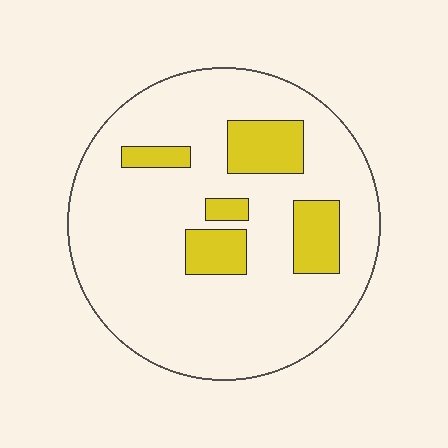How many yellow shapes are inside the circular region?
5.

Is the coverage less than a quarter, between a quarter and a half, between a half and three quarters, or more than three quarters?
Less than a quarter.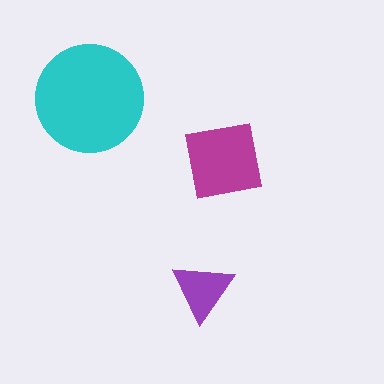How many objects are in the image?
There are 3 objects in the image.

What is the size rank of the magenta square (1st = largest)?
2nd.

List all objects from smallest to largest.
The purple triangle, the magenta square, the cyan circle.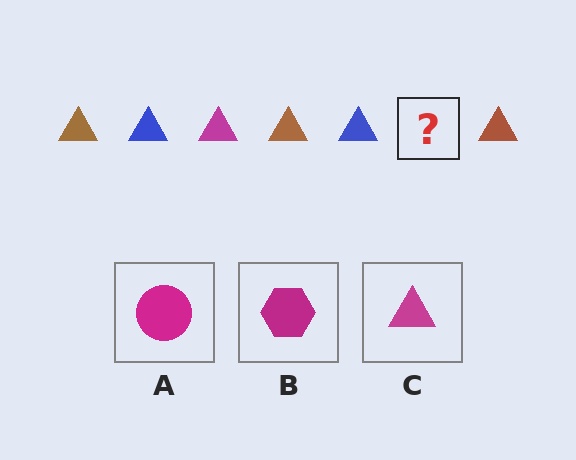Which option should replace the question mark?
Option C.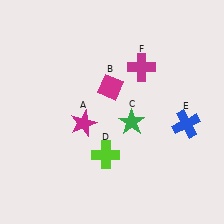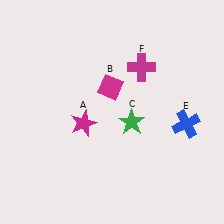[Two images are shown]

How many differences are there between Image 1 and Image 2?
There is 1 difference between the two images.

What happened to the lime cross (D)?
The lime cross (D) was removed in Image 2. It was in the bottom-left area of Image 1.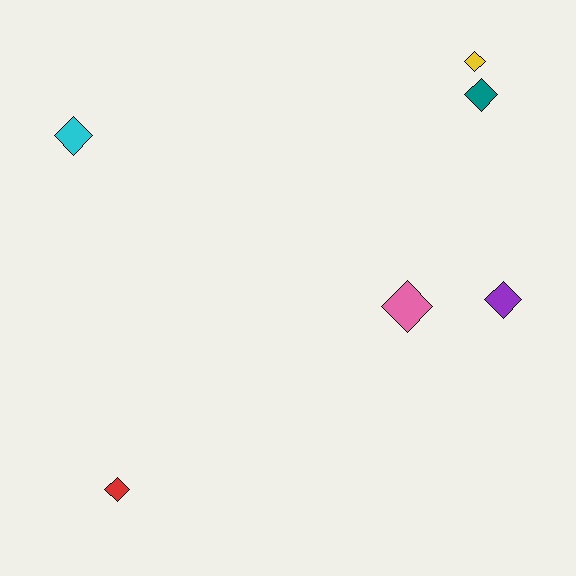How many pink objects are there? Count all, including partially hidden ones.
There is 1 pink object.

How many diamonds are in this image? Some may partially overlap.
There are 6 diamonds.